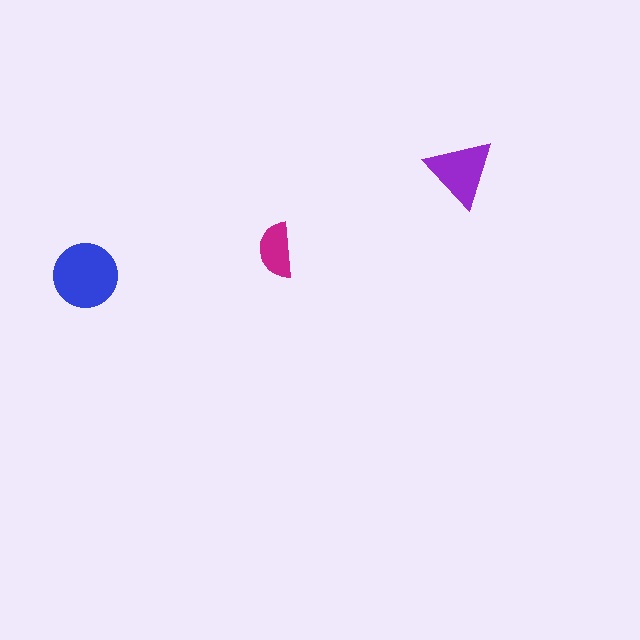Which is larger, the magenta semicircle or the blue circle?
The blue circle.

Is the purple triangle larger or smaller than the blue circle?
Smaller.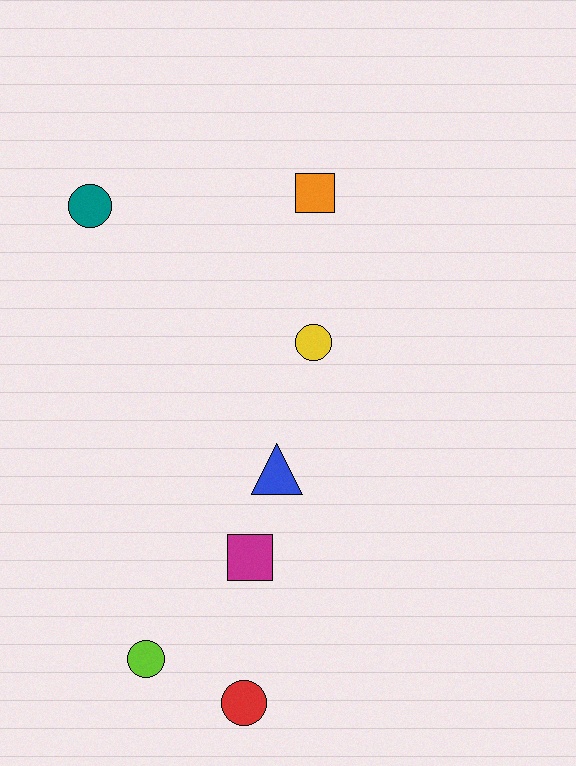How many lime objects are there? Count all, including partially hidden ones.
There is 1 lime object.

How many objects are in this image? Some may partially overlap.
There are 7 objects.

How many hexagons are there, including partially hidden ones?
There are no hexagons.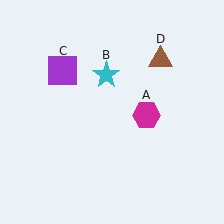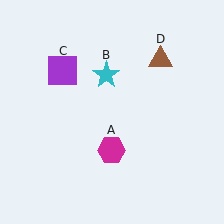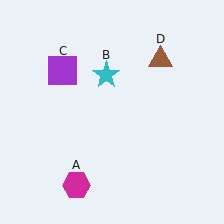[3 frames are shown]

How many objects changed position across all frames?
1 object changed position: magenta hexagon (object A).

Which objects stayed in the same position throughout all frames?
Cyan star (object B) and purple square (object C) and brown triangle (object D) remained stationary.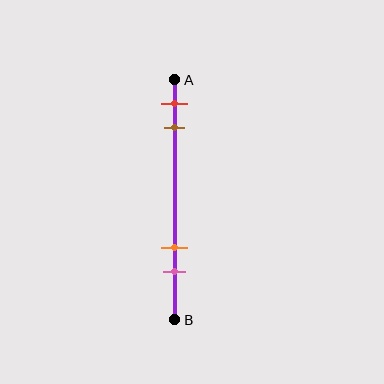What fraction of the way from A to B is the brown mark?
The brown mark is approximately 20% (0.2) of the way from A to B.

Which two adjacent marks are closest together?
The red and brown marks are the closest adjacent pair.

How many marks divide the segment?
There are 4 marks dividing the segment.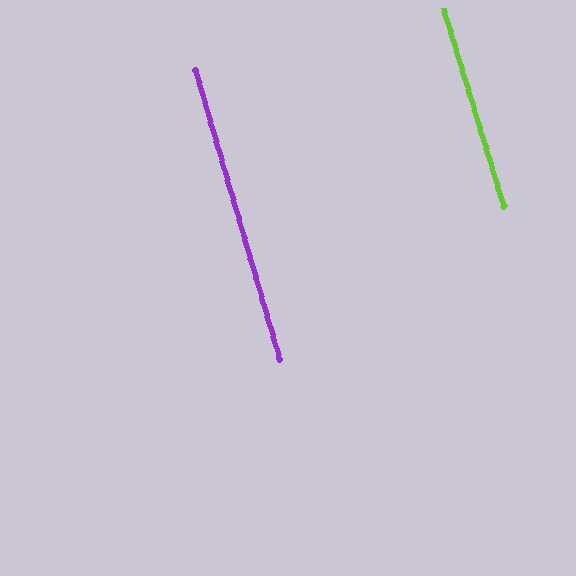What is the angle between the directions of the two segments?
Approximately 1 degree.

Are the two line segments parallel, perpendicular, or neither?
Parallel — their directions differ by only 0.6°.